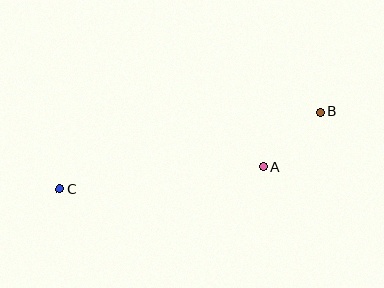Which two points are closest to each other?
Points A and B are closest to each other.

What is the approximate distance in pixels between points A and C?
The distance between A and C is approximately 204 pixels.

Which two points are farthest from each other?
Points B and C are farthest from each other.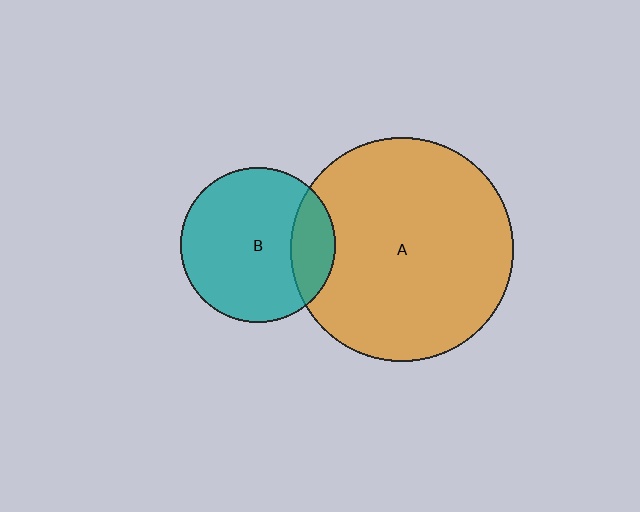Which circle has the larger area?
Circle A (orange).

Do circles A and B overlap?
Yes.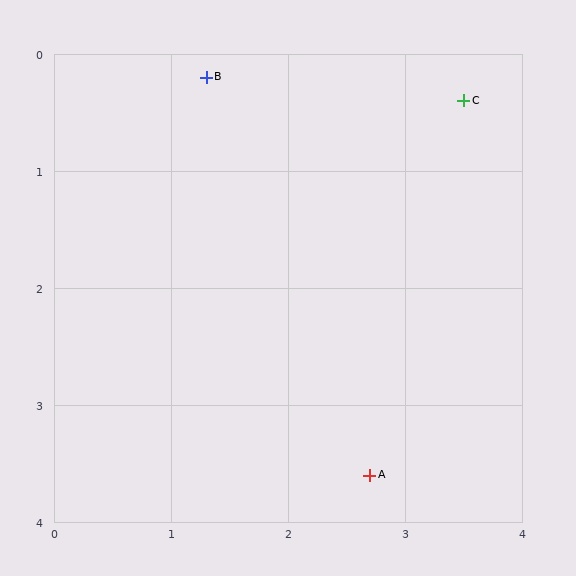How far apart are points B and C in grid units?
Points B and C are about 2.2 grid units apart.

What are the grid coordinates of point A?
Point A is at approximately (2.7, 3.6).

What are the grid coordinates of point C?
Point C is at approximately (3.5, 0.4).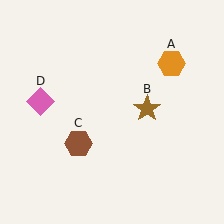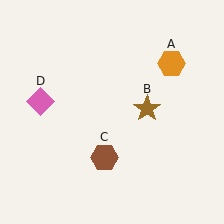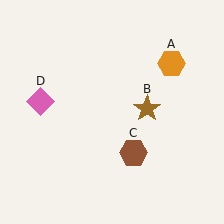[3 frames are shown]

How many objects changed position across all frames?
1 object changed position: brown hexagon (object C).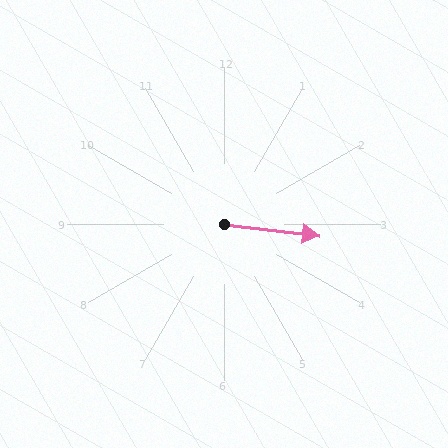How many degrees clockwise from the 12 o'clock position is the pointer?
Approximately 97 degrees.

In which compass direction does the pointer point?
East.